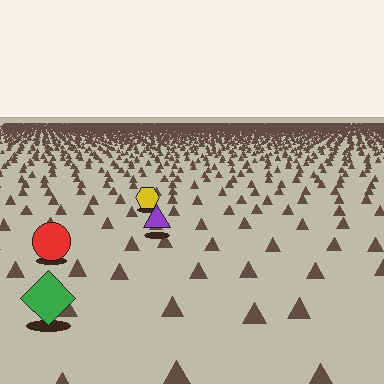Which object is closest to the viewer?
The green diamond is closest. The texture marks near it are larger and more spread out.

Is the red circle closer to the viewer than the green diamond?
No. The green diamond is closer — you can tell from the texture gradient: the ground texture is coarser near it.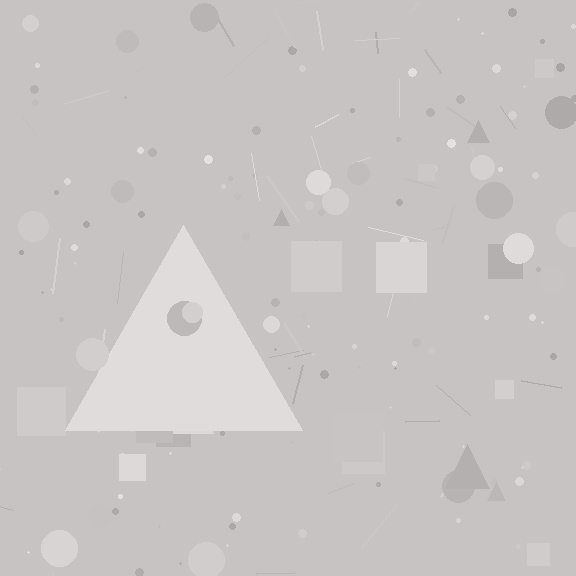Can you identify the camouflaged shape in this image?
The camouflaged shape is a triangle.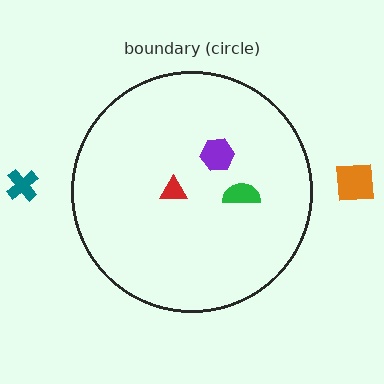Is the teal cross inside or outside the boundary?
Outside.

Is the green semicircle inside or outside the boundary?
Inside.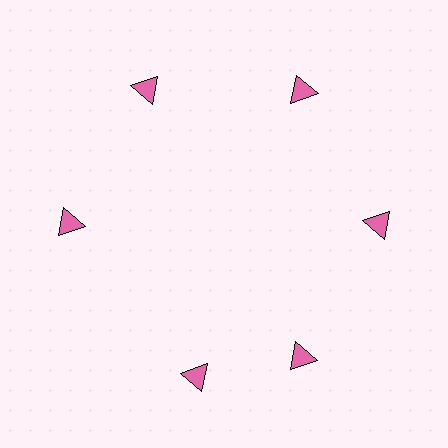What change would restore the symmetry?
The symmetry would be restored by rotating it back into even spacing with its neighbors so that all 6 triangles sit at equal angles and equal distance from the center.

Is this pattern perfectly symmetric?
No. The 6 pink triangles are arranged in a ring, but one element near the 7 o'clock position is rotated out of alignment along the ring, breaking the 6-fold rotational symmetry.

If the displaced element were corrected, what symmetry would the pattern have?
It would have 6-fold rotational symmetry — the pattern would map onto itself every 60 degrees.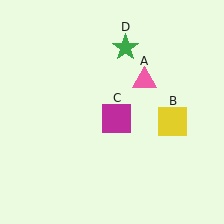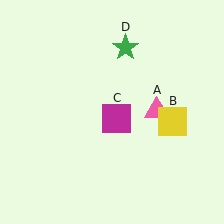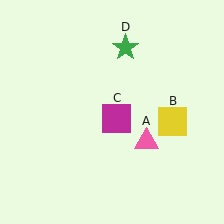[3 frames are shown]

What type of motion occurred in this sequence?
The pink triangle (object A) rotated clockwise around the center of the scene.